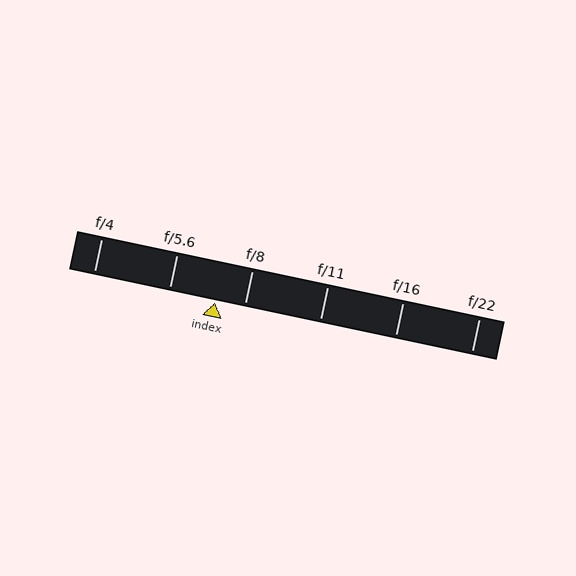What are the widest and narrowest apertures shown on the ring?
The widest aperture shown is f/4 and the narrowest is f/22.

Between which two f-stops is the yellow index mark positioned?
The index mark is between f/5.6 and f/8.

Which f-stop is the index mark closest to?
The index mark is closest to f/8.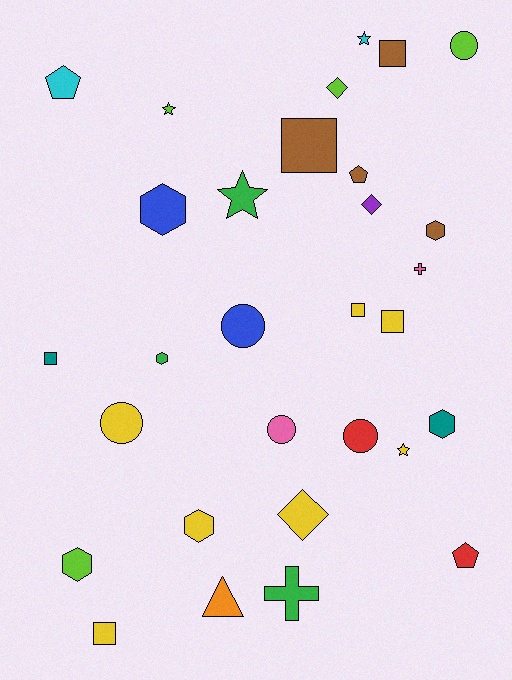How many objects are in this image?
There are 30 objects.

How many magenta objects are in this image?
There are no magenta objects.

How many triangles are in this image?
There is 1 triangle.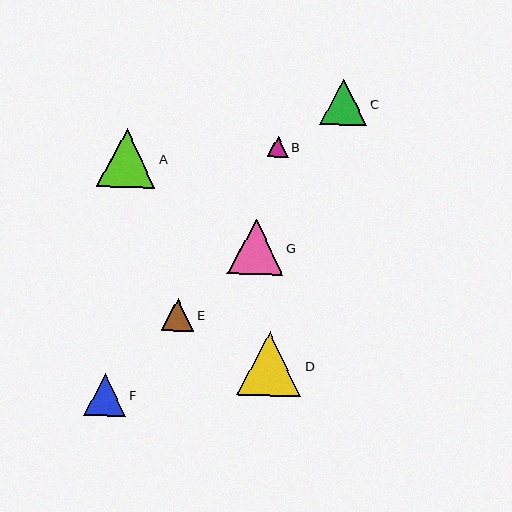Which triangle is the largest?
Triangle D is the largest with a size of approximately 64 pixels.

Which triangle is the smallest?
Triangle B is the smallest with a size of approximately 21 pixels.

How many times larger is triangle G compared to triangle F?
Triangle G is approximately 1.3 times the size of triangle F.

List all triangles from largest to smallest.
From largest to smallest: D, A, G, C, F, E, B.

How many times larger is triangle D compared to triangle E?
Triangle D is approximately 2.0 times the size of triangle E.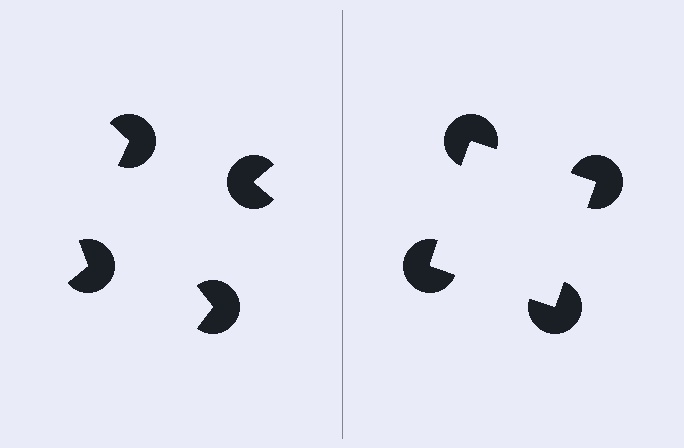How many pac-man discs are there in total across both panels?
8 — 4 on each side.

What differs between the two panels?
The pac-man discs are positioned identically on both sides; only the wedge orientations differ. On the right they align to a square; on the left they are misaligned.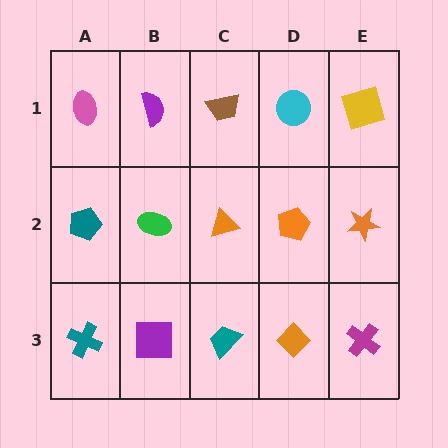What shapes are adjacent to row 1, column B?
A green ellipse (row 2, column B), a pink ellipse (row 1, column A), a brown trapezoid (row 1, column C).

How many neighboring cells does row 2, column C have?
4.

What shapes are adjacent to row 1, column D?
An orange pentagon (row 2, column D), a brown trapezoid (row 1, column C), a yellow square (row 1, column E).